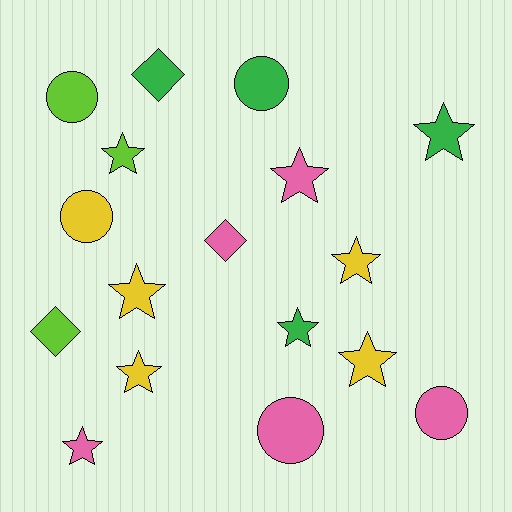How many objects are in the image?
There are 17 objects.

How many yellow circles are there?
There is 1 yellow circle.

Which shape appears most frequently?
Star, with 9 objects.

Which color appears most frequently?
Pink, with 5 objects.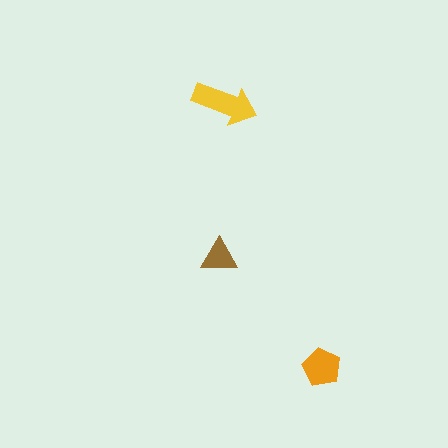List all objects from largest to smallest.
The yellow arrow, the orange pentagon, the brown triangle.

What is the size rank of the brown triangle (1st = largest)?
3rd.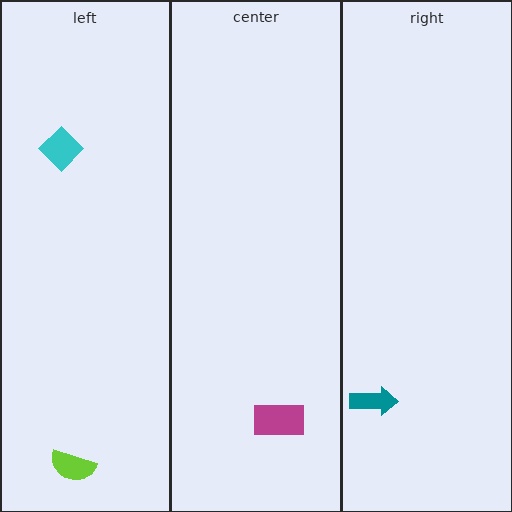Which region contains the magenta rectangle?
The center region.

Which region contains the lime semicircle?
The left region.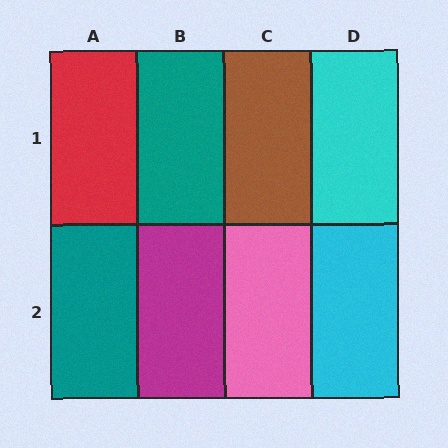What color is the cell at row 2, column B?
Magenta.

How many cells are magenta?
1 cell is magenta.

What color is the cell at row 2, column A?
Teal.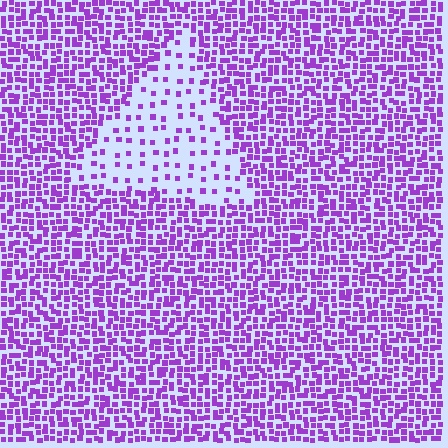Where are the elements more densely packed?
The elements are more densely packed outside the triangle boundary.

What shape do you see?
I see a triangle.